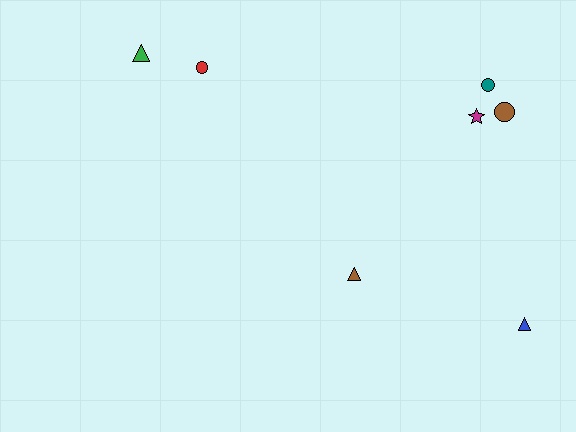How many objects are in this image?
There are 7 objects.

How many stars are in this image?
There is 1 star.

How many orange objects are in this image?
There are no orange objects.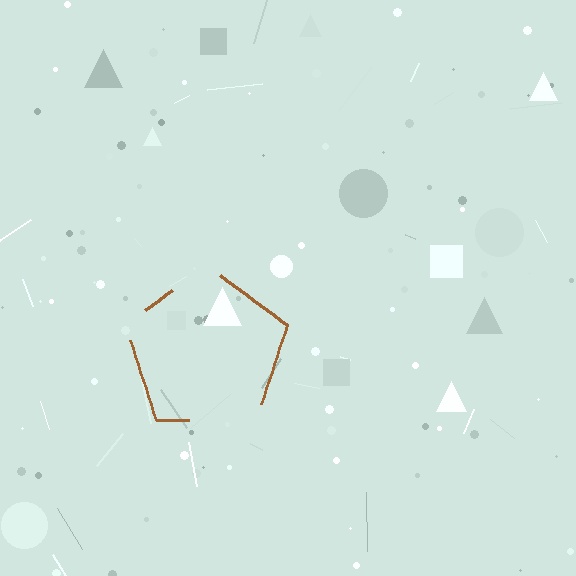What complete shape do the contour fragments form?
The contour fragments form a pentagon.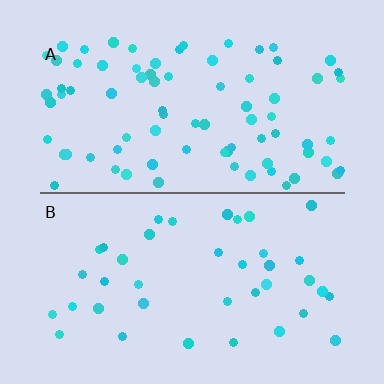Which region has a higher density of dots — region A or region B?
A (the top).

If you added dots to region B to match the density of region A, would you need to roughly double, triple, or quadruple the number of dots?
Approximately double.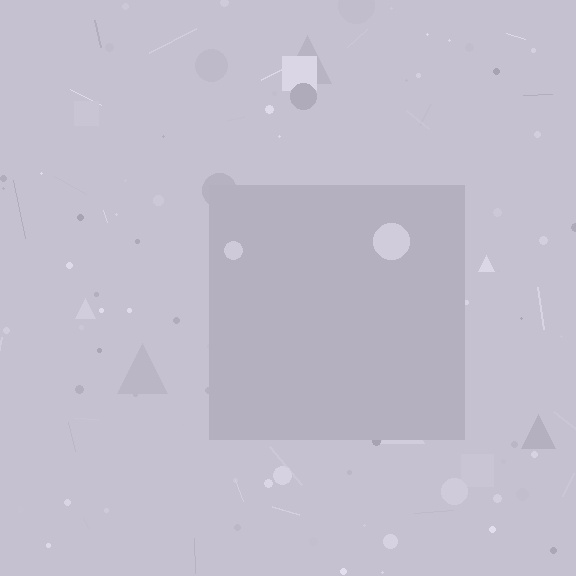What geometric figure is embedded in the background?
A square is embedded in the background.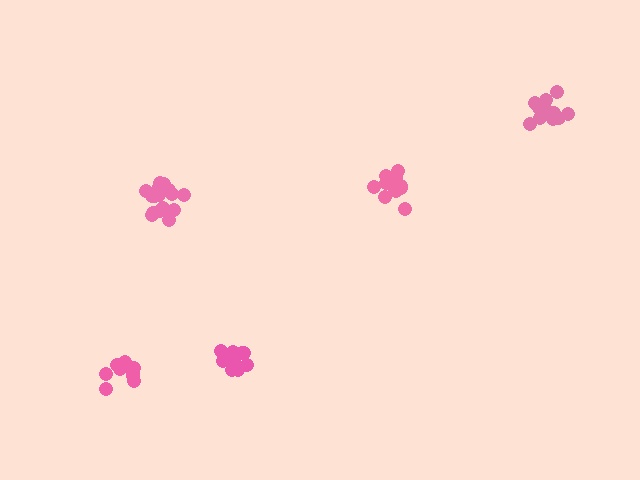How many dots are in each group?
Group 1: 16 dots, Group 2: 11 dots, Group 3: 14 dots, Group 4: 10 dots, Group 5: 10 dots (61 total).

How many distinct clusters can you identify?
There are 5 distinct clusters.